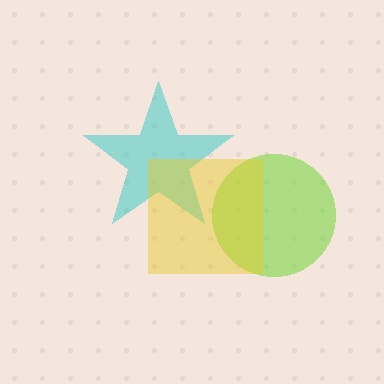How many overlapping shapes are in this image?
There are 3 overlapping shapes in the image.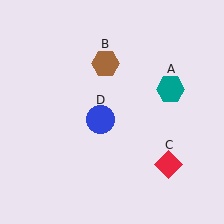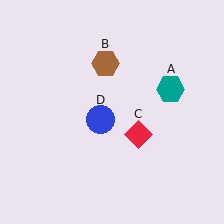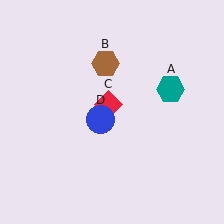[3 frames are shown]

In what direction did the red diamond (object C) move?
The red diamond (object C) moved up and to the left.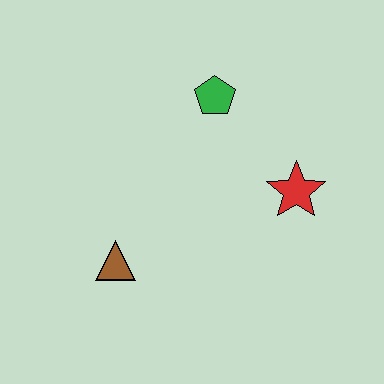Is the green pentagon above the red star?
Yes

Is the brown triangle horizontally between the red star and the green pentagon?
No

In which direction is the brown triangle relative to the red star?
The brown triangle is to the left of the red star.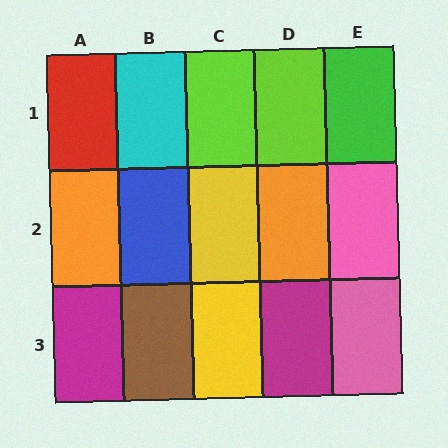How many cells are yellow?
2 cells are yellow.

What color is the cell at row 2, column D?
Orange.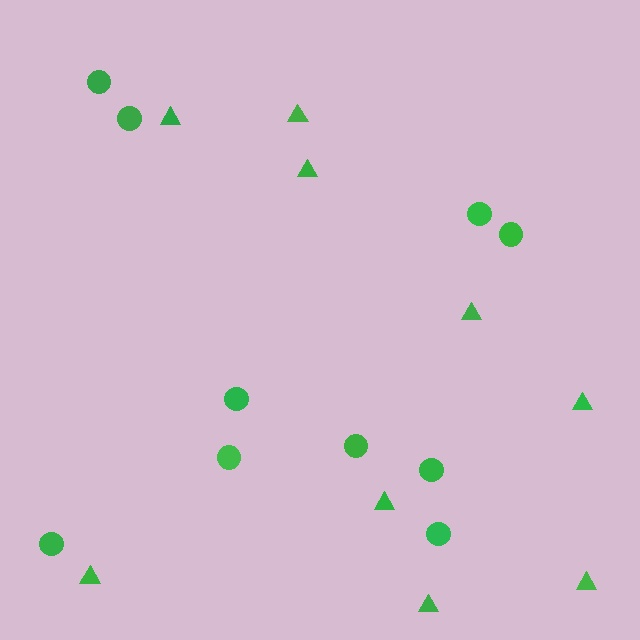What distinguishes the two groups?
There are 2 groups: one group of circles (10) and one group of triangles (9).